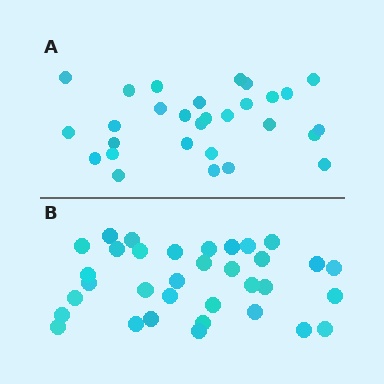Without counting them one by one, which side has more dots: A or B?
Region B (the bottom region) has more dots.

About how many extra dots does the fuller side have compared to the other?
Region B has about 5 more dots than region A.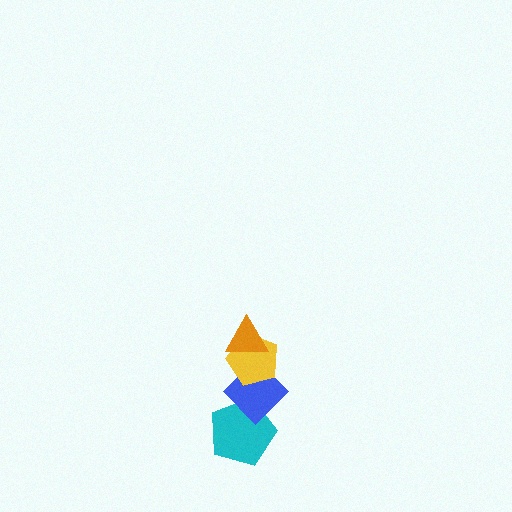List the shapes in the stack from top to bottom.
From top to bottom: the orange triangle, the yellow pentagon, the blue diamond, the cyan pentagon.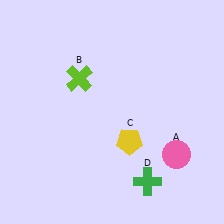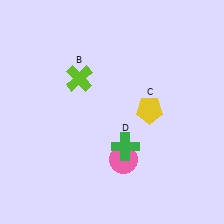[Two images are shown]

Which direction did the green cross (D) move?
The green cross (D) moved up.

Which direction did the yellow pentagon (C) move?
The yellow pentagon (C) moved up.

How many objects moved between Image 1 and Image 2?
3 objects moved between the two images.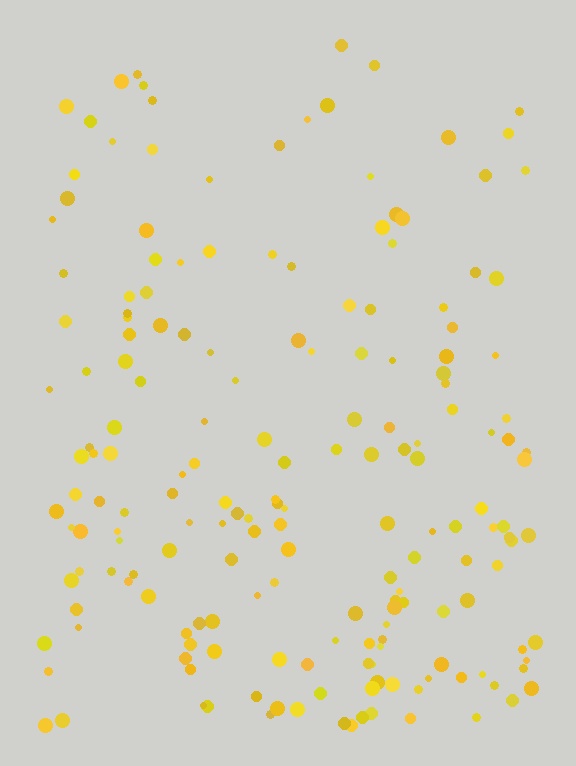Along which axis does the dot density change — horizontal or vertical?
Vertical.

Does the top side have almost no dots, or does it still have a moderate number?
Still a moderate number, just noticeably fewer than the bottom.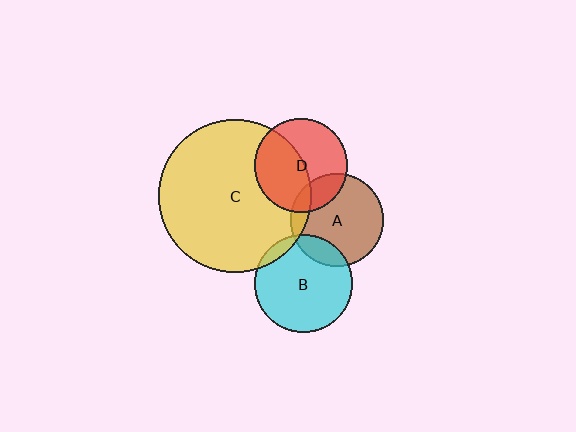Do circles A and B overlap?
Yes.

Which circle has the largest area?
Circle C (yellow).